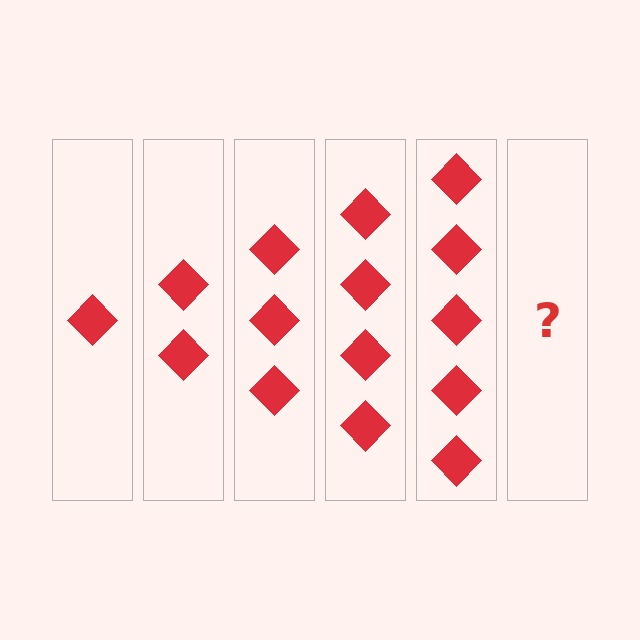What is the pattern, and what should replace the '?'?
The pattern is that each step adds one more diamond. The '?' should be 6 diamonds.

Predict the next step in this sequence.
The next step is 6 diamonds.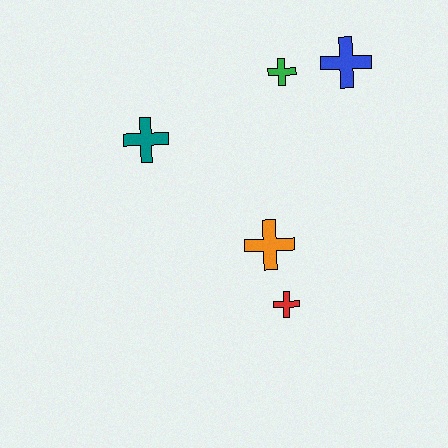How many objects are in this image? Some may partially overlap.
There are 5 objects.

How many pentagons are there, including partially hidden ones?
There are no pentagons.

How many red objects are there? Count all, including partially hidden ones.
There is 1 red object.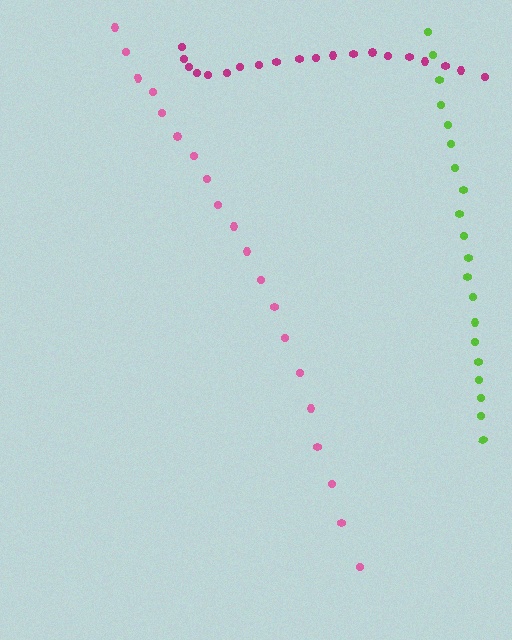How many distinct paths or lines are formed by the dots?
There are 3 distinct paths.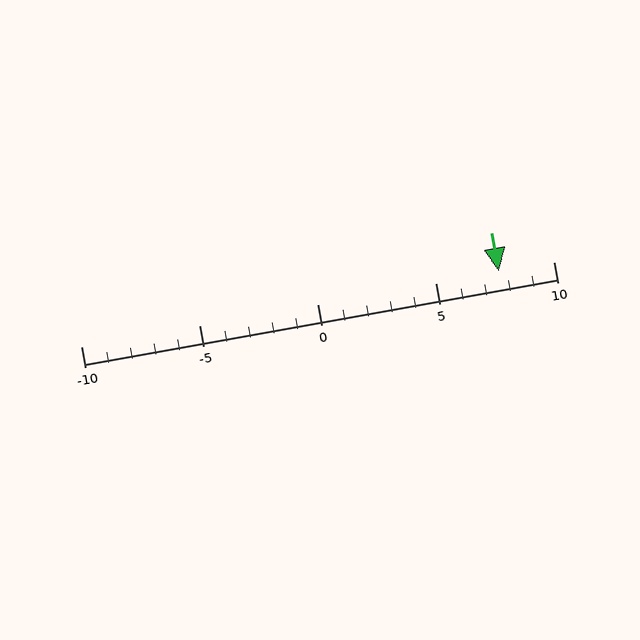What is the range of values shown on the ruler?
The ruler shows values from -10 to 10.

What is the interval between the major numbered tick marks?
The major tick marks are spaced 5 units apart.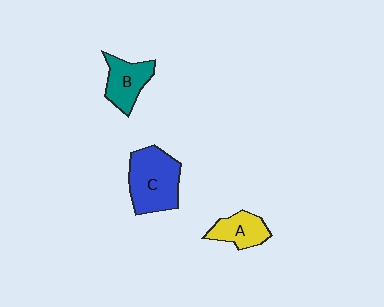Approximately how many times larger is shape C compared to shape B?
Approximately 1.5 times.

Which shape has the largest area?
Shape C (blue).